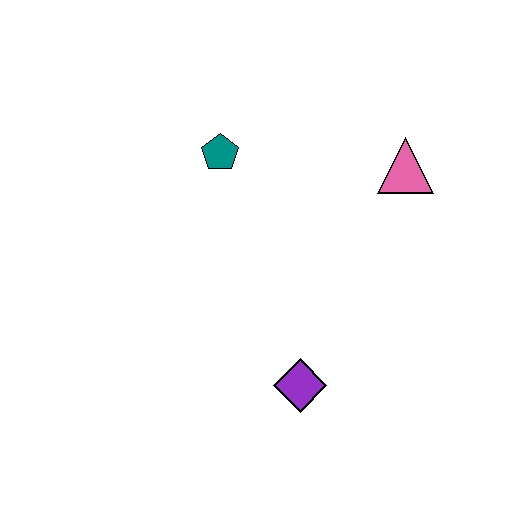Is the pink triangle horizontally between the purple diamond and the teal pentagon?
No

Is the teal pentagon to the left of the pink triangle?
Yes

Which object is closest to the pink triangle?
The teal pentagon is closest to the pink triangle.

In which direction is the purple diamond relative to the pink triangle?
The purple diamond is below the pink triangle.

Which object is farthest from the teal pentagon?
The purple diamond is farthest from the teal pentagon.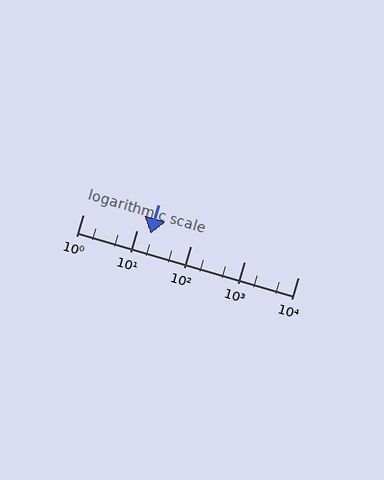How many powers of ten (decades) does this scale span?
The scale spans 4 decades, from 1 to 10000.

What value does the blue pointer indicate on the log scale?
The pointer indicates approximately 18.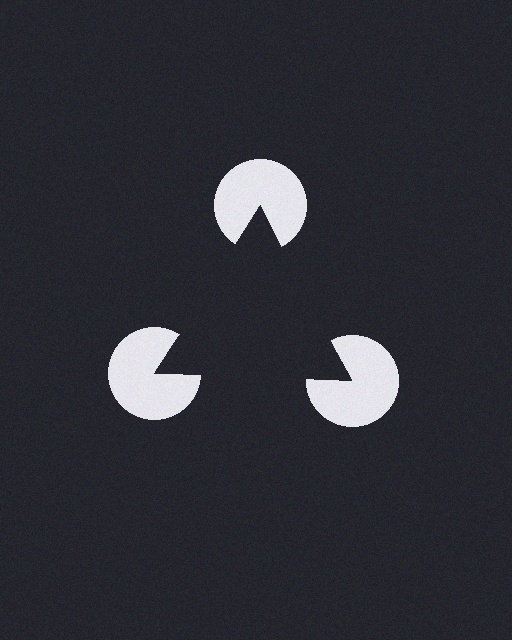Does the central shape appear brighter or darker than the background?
It typically appears slightly darker than the background, even though no actual brightness change is drawn.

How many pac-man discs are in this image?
There are 3 — one at each vertex of the illusory triangle.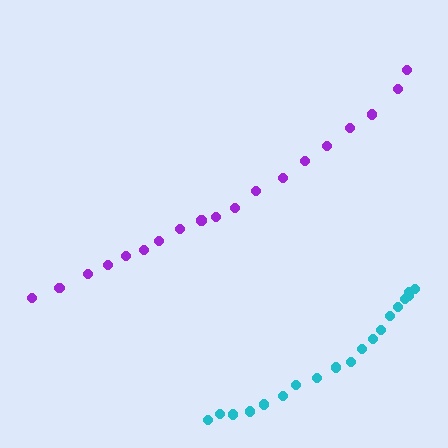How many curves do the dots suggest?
There are 2 distinct paths.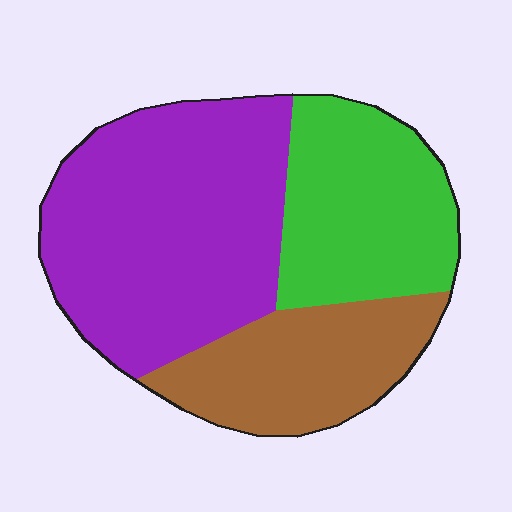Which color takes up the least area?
Brown, at roughly 25%.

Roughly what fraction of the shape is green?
Green covers roughly 30% of the shape.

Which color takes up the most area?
Purple, at roughly 50%.